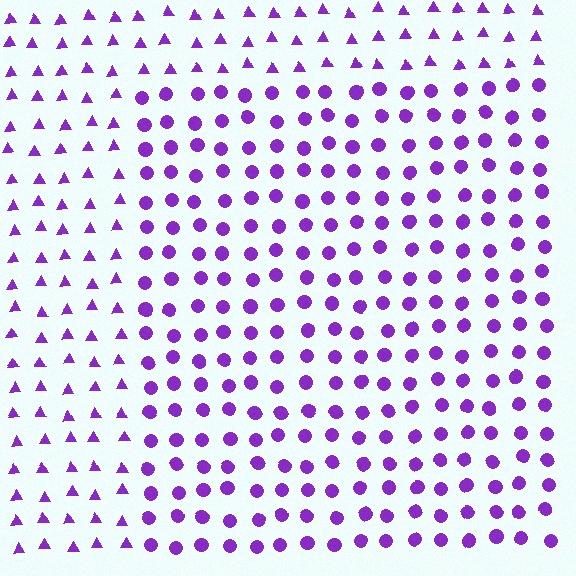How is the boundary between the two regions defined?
The boundary is defined by a change in element shape: circles inside vs. triangles outside. All elements share the same color and spacing.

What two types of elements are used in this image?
The image uses circles inside the rectangle region and triangles outside it.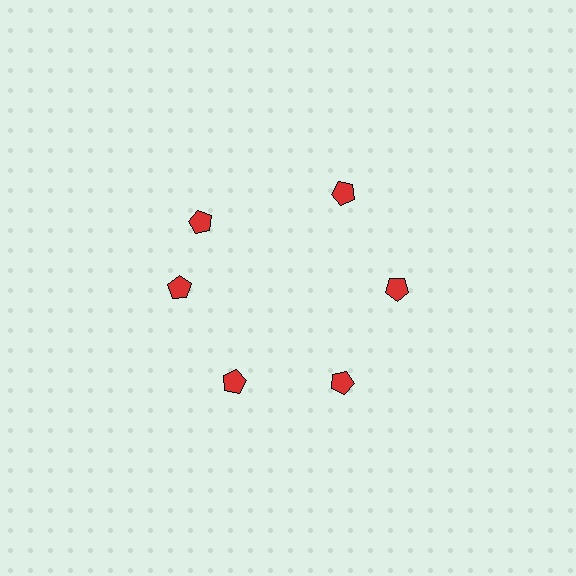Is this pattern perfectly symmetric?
No. The 6 red pentagons are arranged in a ring, but one element near the 11 o'clock position is rotated out of alignment along the ring, breaking the 6-fold rotational symmetry.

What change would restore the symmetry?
The symmetry would be restored by rotating it back into even spacing with its neighbors so that all 6 pentagons sit at equal angles and equal distance from the center.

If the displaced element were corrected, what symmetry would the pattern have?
It would have 6-fold rotational symmetry — the pattern would map onto itself every 60 degrees.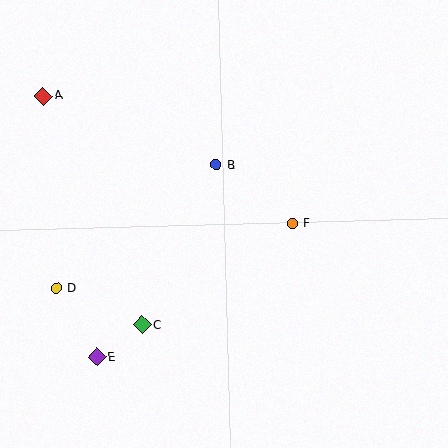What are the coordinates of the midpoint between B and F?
The midpoint between B and F is at (254, 194).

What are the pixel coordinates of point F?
Point F is at (292, 223).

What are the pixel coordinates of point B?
Point B is at (216, 165).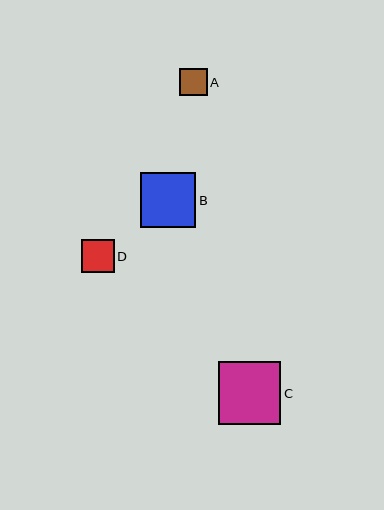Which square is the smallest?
Square A is the smallest with a size of approximately 28 pixels.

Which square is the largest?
Square C is the largest with a size of approximately 62 pixels.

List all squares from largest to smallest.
From largest to smallest: C, B, D, A.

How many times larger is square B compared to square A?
Square B is approximately 2.0 times the size of square A.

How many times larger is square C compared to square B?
Square C is approximately 1.1 times the size of square B.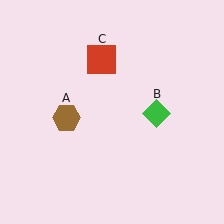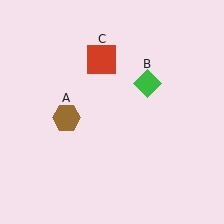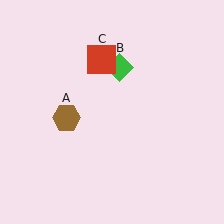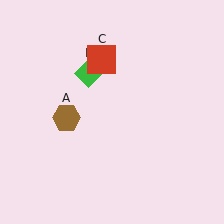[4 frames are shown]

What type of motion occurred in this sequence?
The green diamond (object B) rotated counterclockwise around the center of the scene.